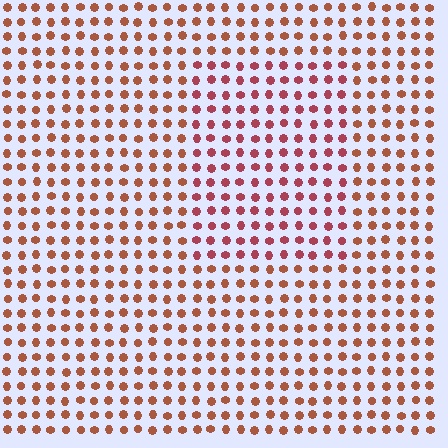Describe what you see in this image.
The image is filled with small brown elements in a uniform arrangement. A rectangle-shaped region is visible where the elements are tinted to a slightly different hue, forming a subtle color boundary.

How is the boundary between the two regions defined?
The boundary is defined purely by a slight shift in hue (about 26 degrees). Spacing, size, and orientation are identical on both sides.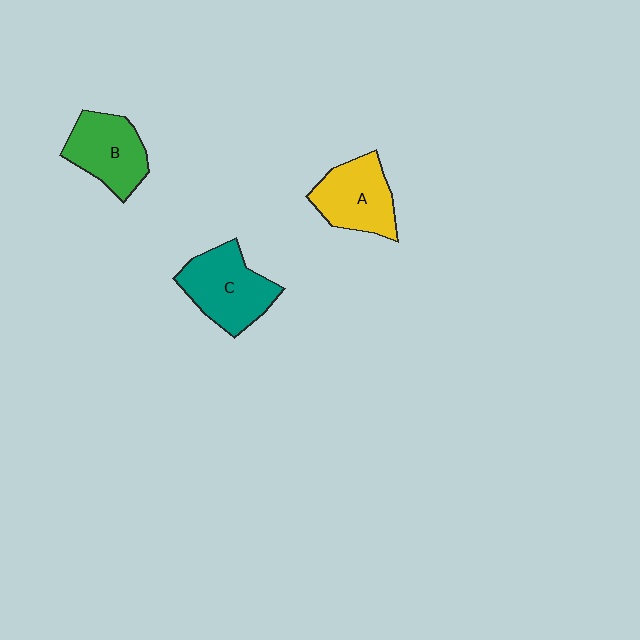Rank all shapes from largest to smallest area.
From largest to smallest: C (teal), A (yellow), B (green).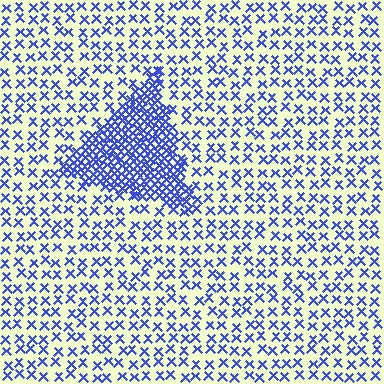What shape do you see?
I see a triangle.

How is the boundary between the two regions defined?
The boundary is defined by a change in element density (approximately 3.0x ratio). All elements are the same color, size, and shape.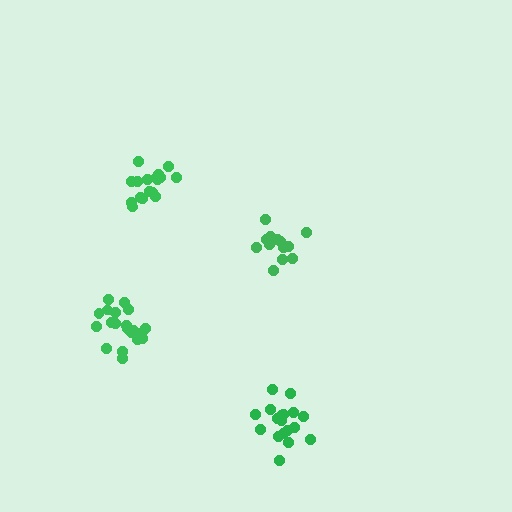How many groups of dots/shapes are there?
There are 4 groups.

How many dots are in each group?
Group 1: 14 dots, Group 2: 20 dots, Group 3: 17 dots, Group 4: 18 dots (69 total).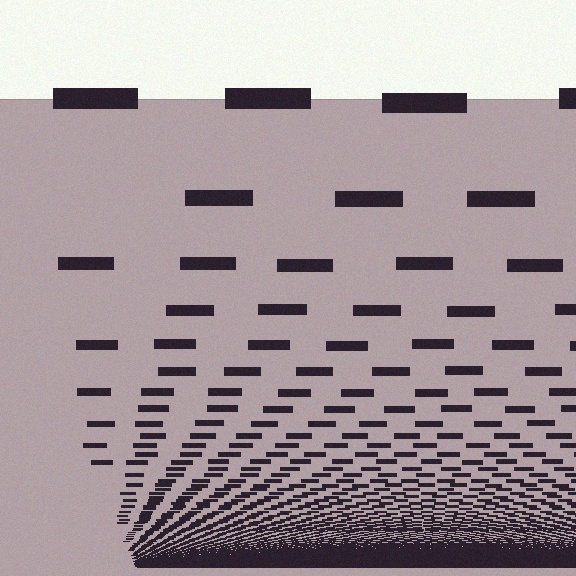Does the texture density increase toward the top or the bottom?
Density increases toward the bottom.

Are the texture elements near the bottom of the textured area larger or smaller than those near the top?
Smaller. The gradient is inverted — elements near the bottom are smaller and denser.